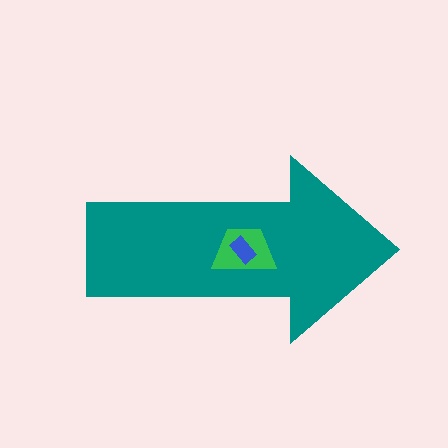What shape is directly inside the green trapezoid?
The blue rectangle.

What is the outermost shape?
The teal arrow.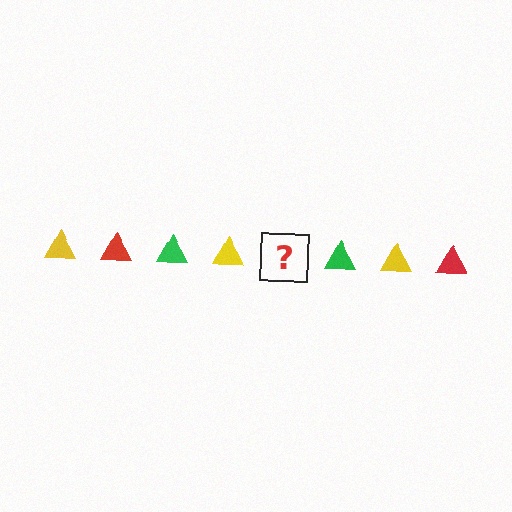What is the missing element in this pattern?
The missing element is a red triangle.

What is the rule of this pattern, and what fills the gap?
The rule is that the pattern cycles through yellow, red, green triangles. The gap should be filled with a red triangle.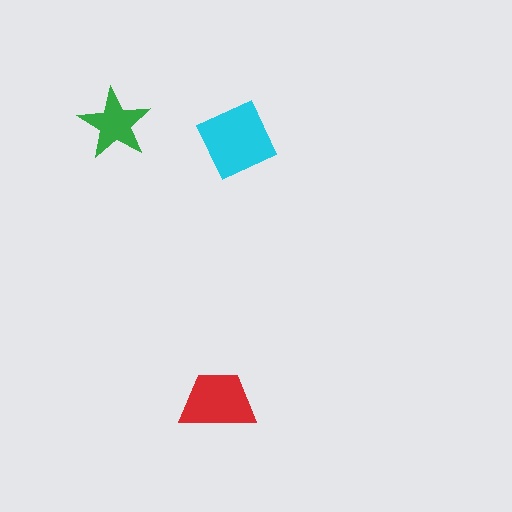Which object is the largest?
The cyan diamond.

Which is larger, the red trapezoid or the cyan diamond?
The cyan diamond.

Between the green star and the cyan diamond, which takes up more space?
The cyan diamond.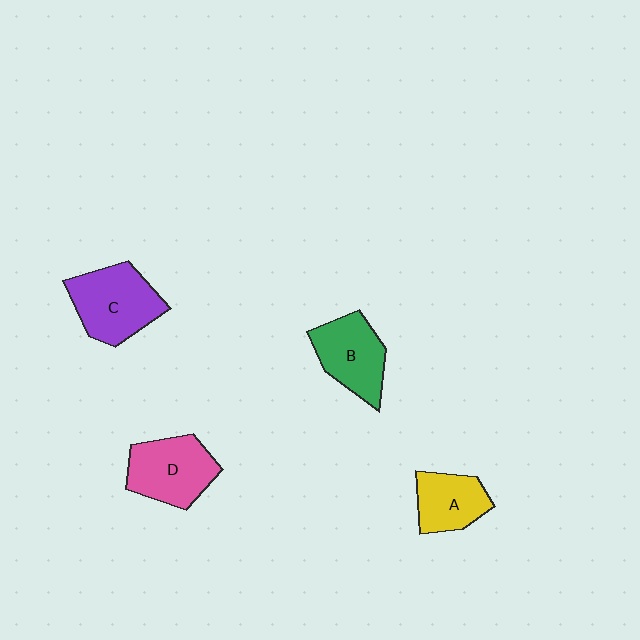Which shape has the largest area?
Shape C (purple).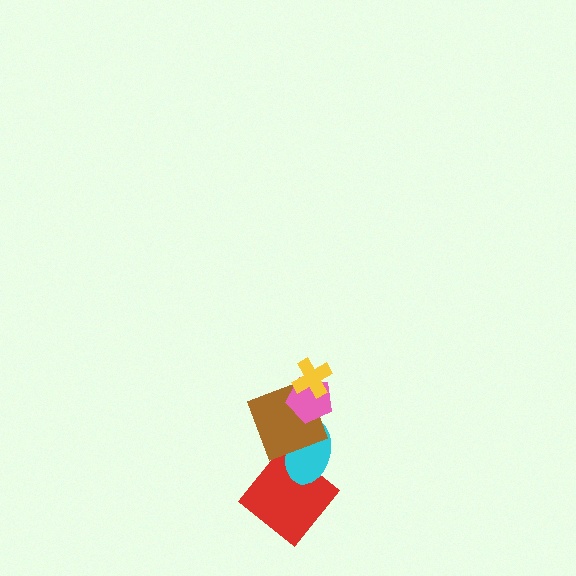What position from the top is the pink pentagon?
The pink pentagon is 2nd from the top.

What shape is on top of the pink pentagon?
The yellow cross is on top of the pink pentagon.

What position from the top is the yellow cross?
The yellow cross is 1st from the top.